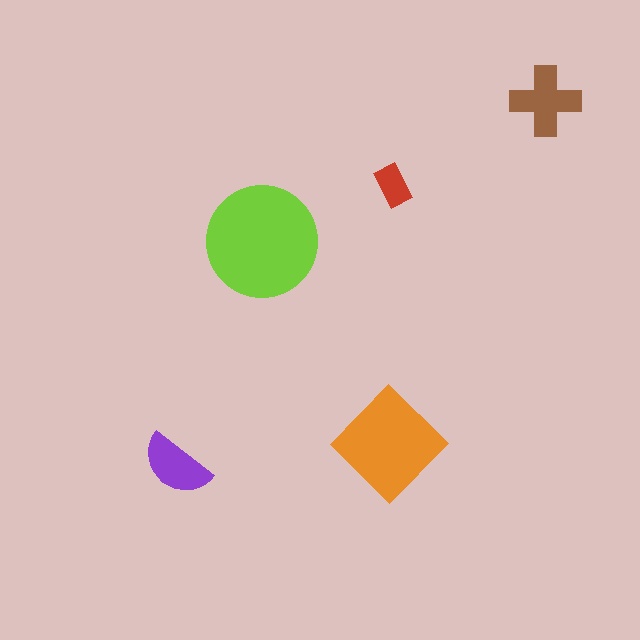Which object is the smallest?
The red rectangle.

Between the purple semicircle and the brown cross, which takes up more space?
The brown cross.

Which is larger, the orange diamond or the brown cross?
The orange diamond.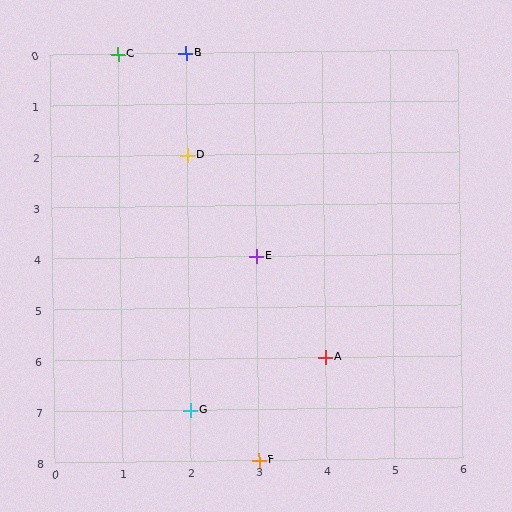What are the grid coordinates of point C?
Point C is at grid coordinates (1, 0).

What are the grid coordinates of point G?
Point G is at grid coordinates (2, 7).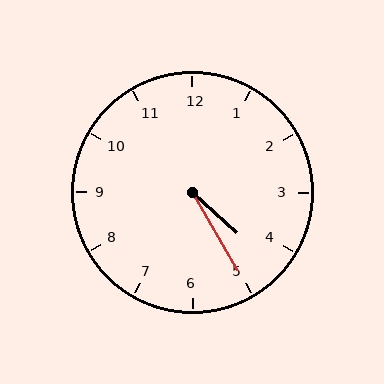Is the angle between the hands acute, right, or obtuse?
It is acute.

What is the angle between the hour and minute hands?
Approximately 18 degrees.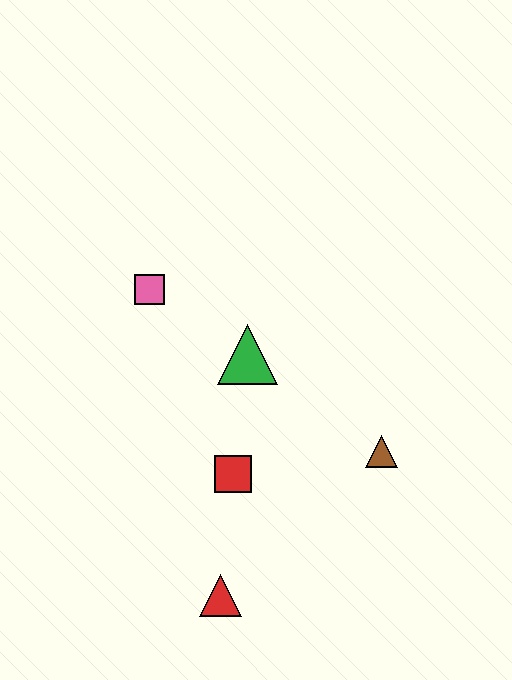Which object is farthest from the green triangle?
The red triangle is farthest from the green triangle.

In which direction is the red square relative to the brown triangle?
The red square is to the left of the brown triangle.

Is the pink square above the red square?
Yes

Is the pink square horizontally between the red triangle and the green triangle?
No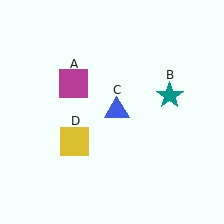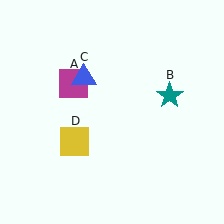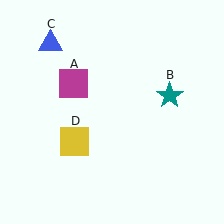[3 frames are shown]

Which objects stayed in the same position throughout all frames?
Magenta square (object A) and teal star (object B) and yellow square (object D) remained stationary.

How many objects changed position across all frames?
1 object changed position: blue triangle (object C).